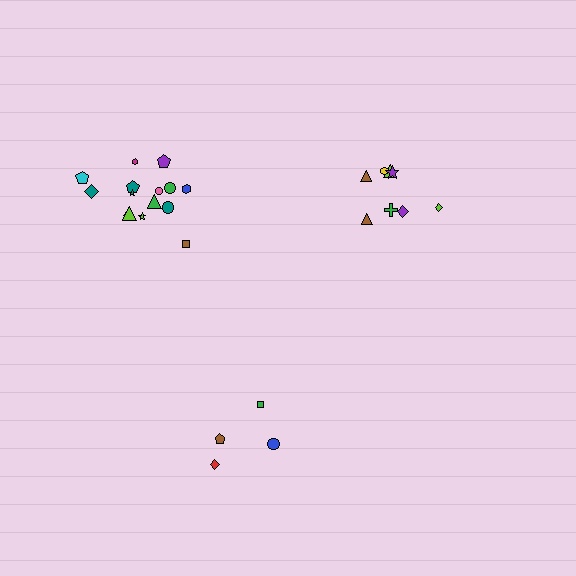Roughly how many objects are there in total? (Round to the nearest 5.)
Roughly 25 objects in total.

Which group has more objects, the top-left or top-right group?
The top-left group.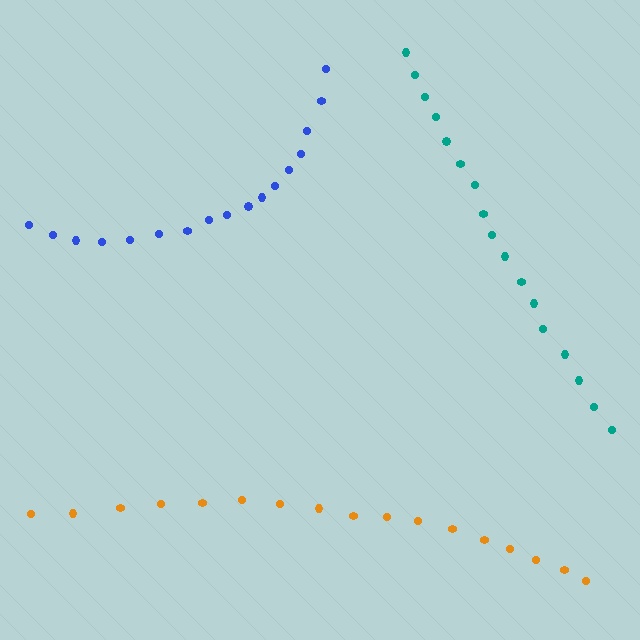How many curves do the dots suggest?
There are 3 distinct paths.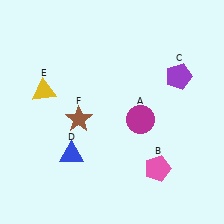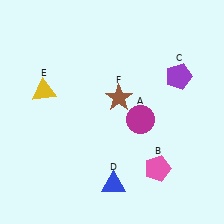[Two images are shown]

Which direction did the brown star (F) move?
The brown star (F) moved right.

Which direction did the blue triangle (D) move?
The blue triangle (D) moved right.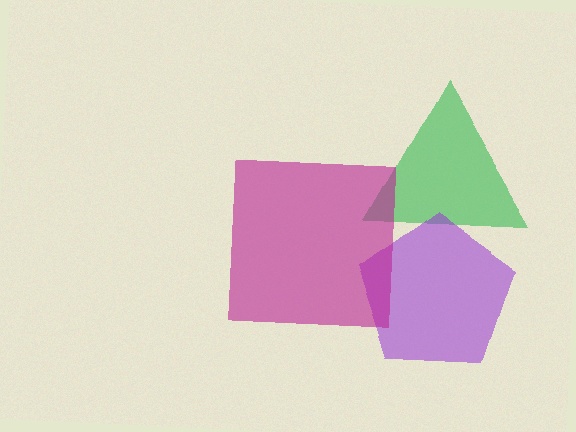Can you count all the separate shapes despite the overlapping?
Yes, there are 3 separate shapes.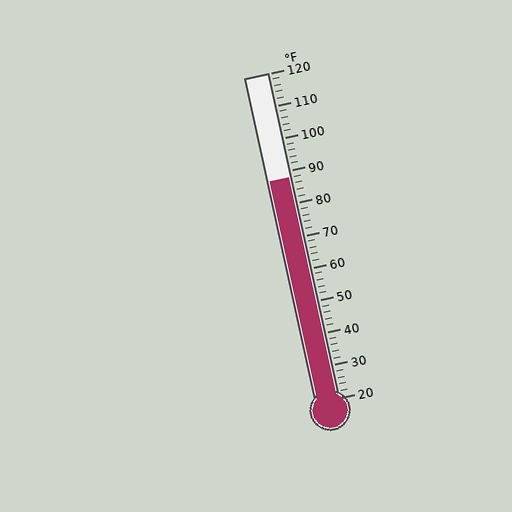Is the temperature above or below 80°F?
The temperature is above 80°F.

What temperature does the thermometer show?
The thermometer shows approximately 88°F.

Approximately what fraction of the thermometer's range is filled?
The thermometer is filled to approximately 70% of its range.